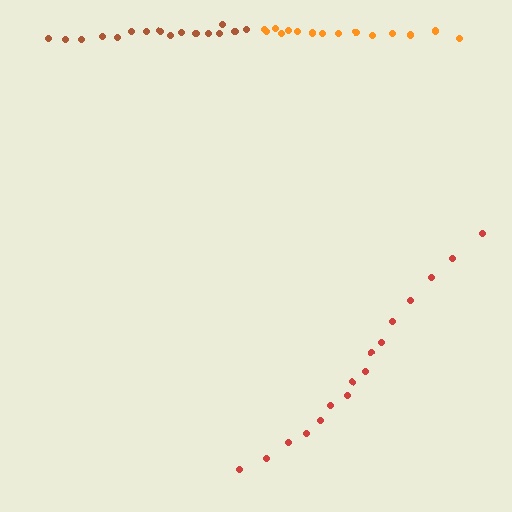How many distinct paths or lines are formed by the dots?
There are 3 distinct paths.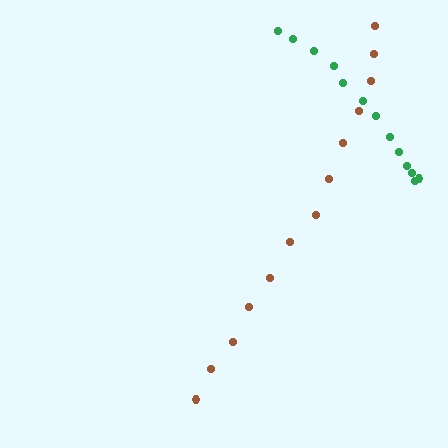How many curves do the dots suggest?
There are 2 distinct paths.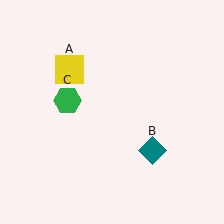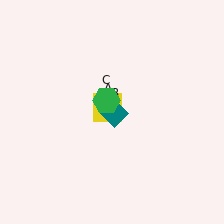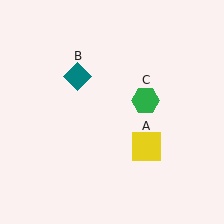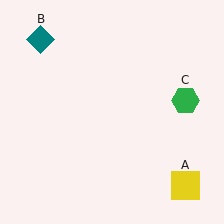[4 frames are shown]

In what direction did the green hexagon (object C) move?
The green hexagon (object C) moved right.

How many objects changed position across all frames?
3 objects changed position: yellow square (object A), teal diamond (object B), green hexagon (object C).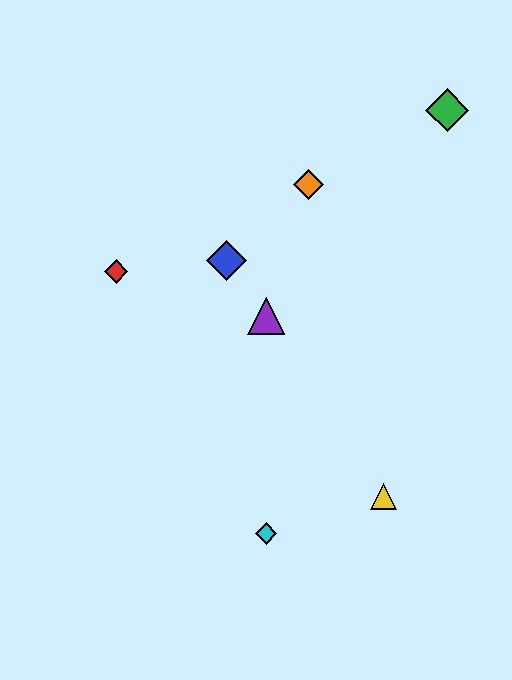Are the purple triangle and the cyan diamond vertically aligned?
Yes, both are at x≈266.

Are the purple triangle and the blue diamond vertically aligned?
No, the purple triangle is at x≈266 and the blue diamond is at x≈226.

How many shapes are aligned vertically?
2 shapes (the purple triangle, the cyan diamond) are aligned vertically.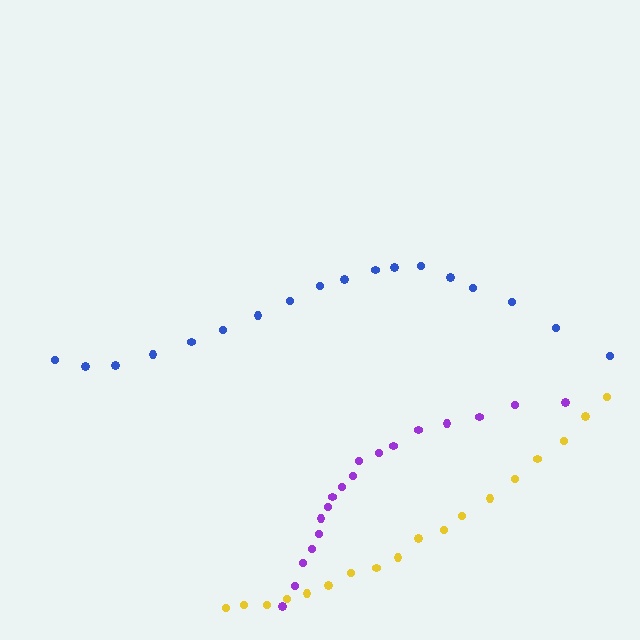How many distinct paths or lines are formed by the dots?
There are 3 distinct paths.